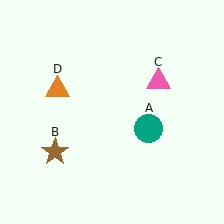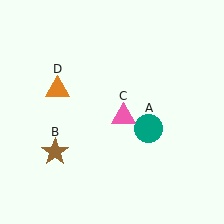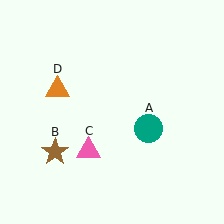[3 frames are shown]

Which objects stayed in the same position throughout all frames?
Teal circle (object A) and brown star (object B) and orange triangle (object D) remained stationary.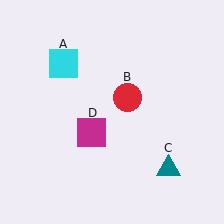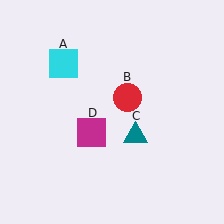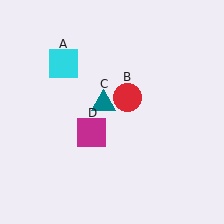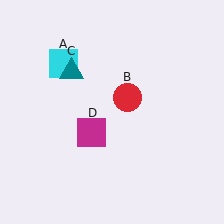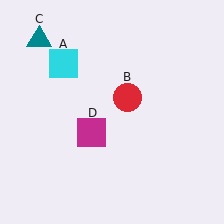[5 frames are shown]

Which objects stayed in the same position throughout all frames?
Cyan square (object A) and red circle (object B) and magenta square (object D) remained stationary.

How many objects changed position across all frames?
1 object changed position: teal triangle (object C).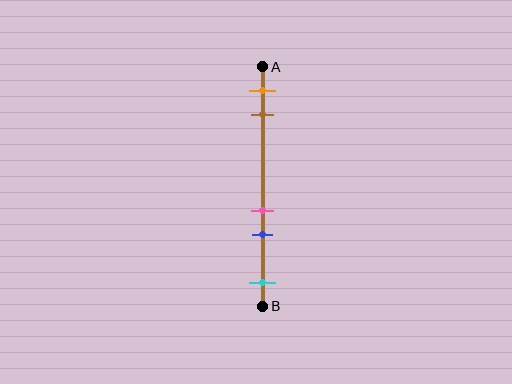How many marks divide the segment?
There are 5 marks dividing the segment.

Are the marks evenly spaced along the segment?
No, the marks are not evenly spaced.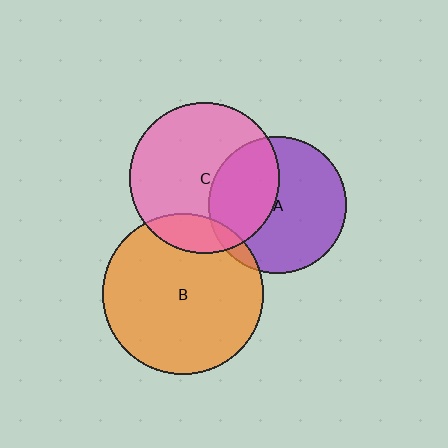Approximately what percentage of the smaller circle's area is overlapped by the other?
Approximately 5%.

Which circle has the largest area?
Circle B (orange).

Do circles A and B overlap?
Yes.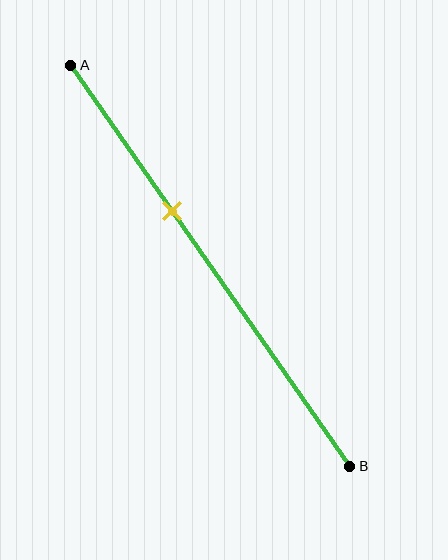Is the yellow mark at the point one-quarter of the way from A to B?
No, the mark is at about 35% from A, not at the 25% one-quarter point.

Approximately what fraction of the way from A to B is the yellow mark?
The yellow mark is approximately 35% of the way from A to B.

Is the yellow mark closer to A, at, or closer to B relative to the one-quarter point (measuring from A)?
The yellow mark is closer to point B than the one-quarter point of segment AB.